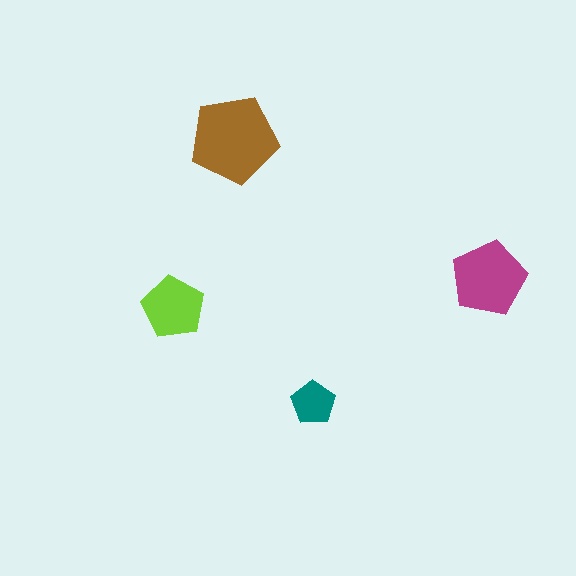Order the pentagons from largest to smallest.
the brown one, the magenta one, the lime one, the teal one.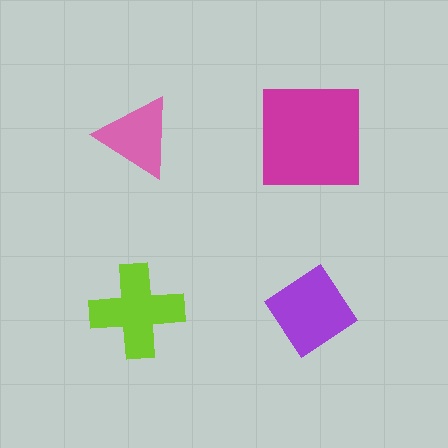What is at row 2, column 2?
A purple diamond.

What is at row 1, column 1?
A pink triangle.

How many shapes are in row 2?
2 shapes.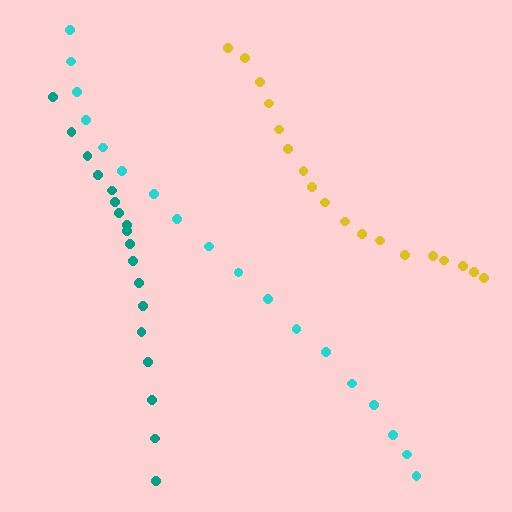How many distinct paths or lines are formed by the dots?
There are 3 distinct paths.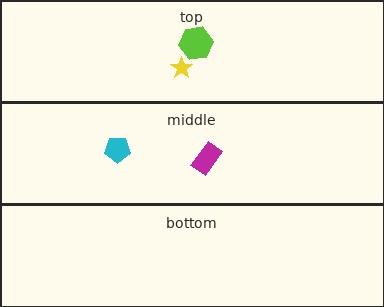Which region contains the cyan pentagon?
The middle region.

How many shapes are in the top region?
2.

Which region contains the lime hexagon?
The top region.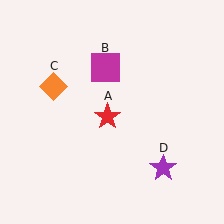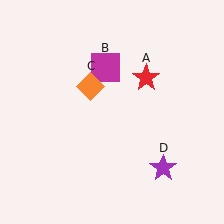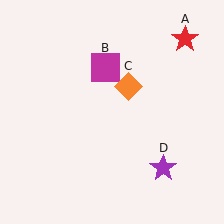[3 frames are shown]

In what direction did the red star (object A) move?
The red star (object A) moved up and to the right.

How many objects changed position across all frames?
2 objects changed position: red star (object A), orange diamond (object C).